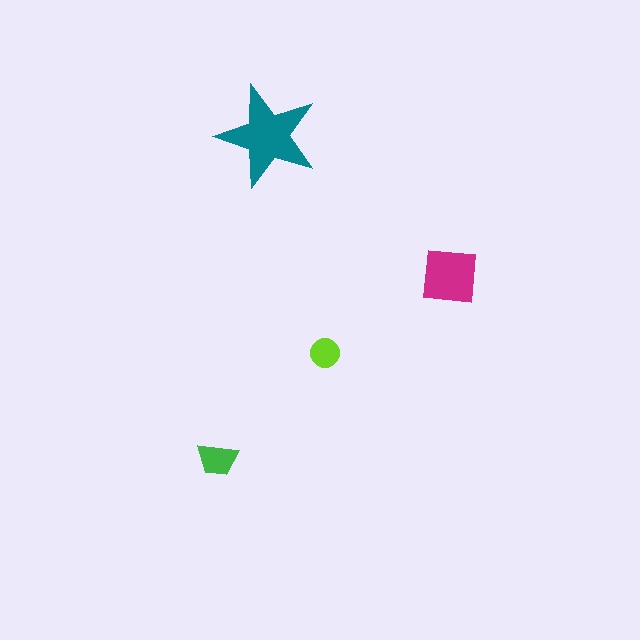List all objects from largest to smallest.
The teal star, the magenta square, the green trapezoid, the lime circle.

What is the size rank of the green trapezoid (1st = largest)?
3rd.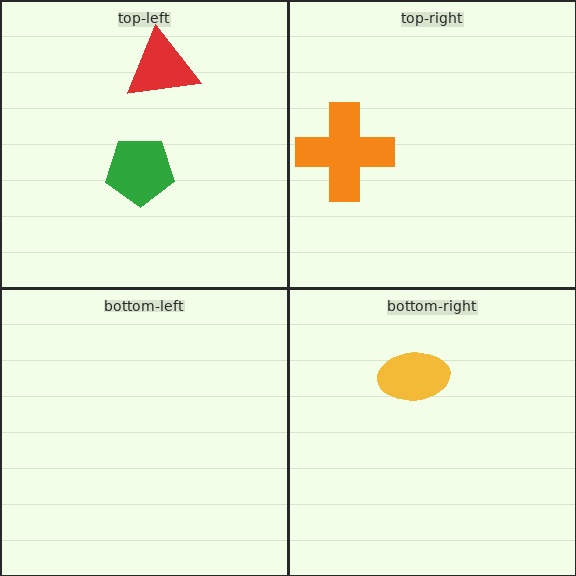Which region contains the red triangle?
The top-left region.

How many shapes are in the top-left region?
2.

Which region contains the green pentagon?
The top-left region.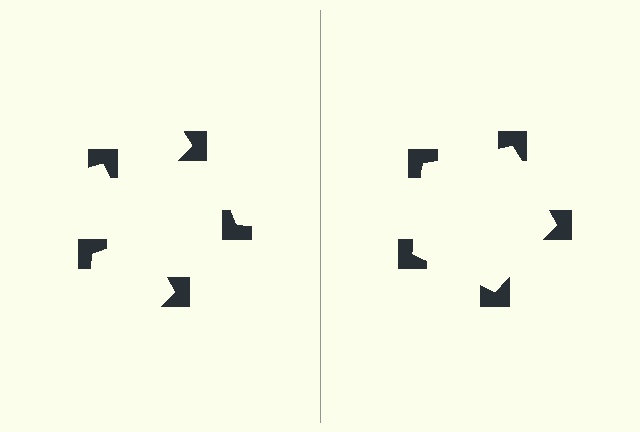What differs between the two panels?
The notched squares are positioned identically on both sides; only the wedge orientations differ. On the right they align to a pentagon; on the left they are misaligned.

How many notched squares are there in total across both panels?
10 — 5 on each side.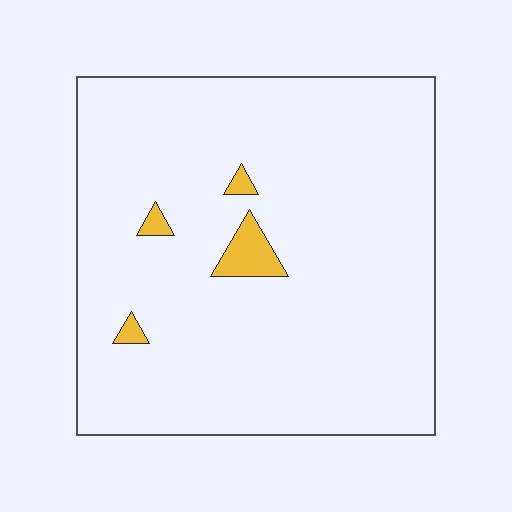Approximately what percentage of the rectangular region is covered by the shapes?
Approximately 5%.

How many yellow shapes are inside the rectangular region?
4.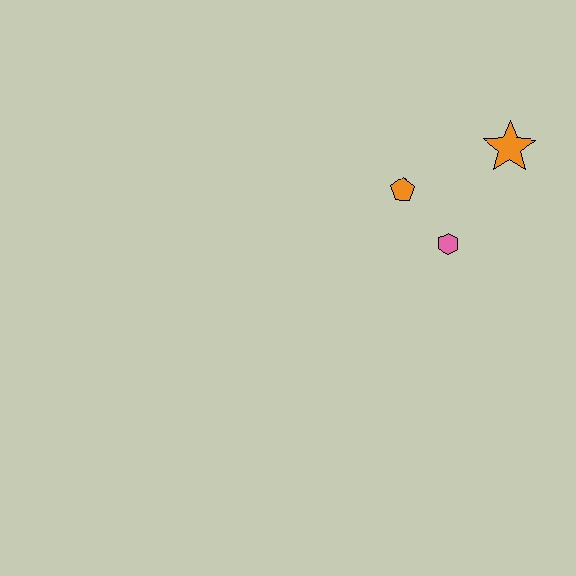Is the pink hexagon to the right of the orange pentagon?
Yes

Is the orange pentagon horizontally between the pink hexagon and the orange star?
No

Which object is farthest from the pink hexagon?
The orange star is farthest from the pink hexagon.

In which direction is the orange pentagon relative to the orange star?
The orange pentagon is to the left of the orange star.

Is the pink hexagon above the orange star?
No